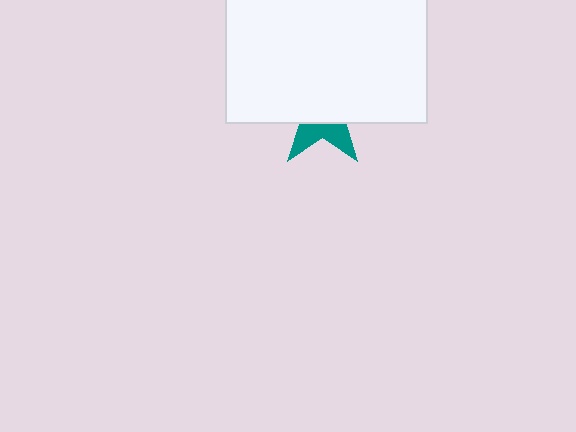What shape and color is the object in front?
The object in front is a white rectangle.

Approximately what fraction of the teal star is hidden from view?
Roughly 66% of the teal star is hidden behind the white rectangle.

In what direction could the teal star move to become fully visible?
The teal star could move down. That would shift it out from behind the white rectangle entirely.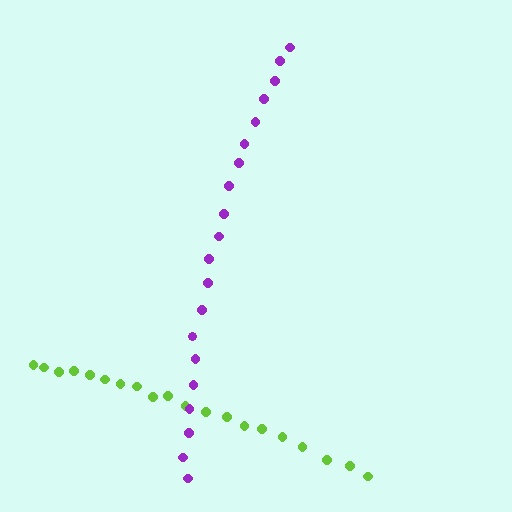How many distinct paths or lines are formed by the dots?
There are 2 distinct paths.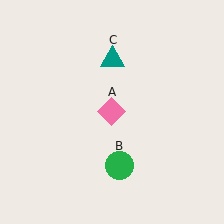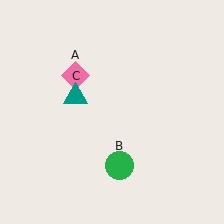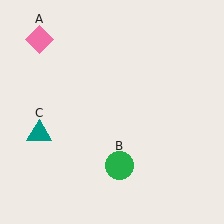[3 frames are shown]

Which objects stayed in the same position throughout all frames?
Green circle (object B) remained stationary.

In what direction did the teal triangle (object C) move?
The teal triangle (object C) moved down and to the left.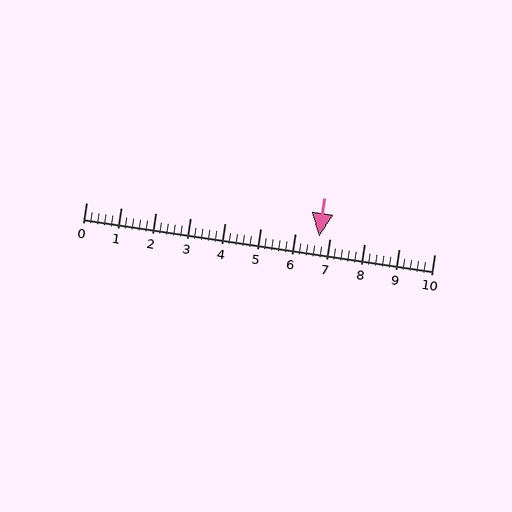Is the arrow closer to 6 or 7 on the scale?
The arrow is closer to 7.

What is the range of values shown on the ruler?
The ruler shows values from 0 to 10.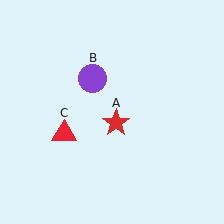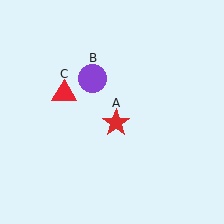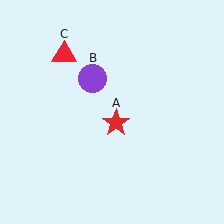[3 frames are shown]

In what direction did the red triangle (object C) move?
The red triangle (object C) moved up.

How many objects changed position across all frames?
1 object changed position: red triangle (object C).